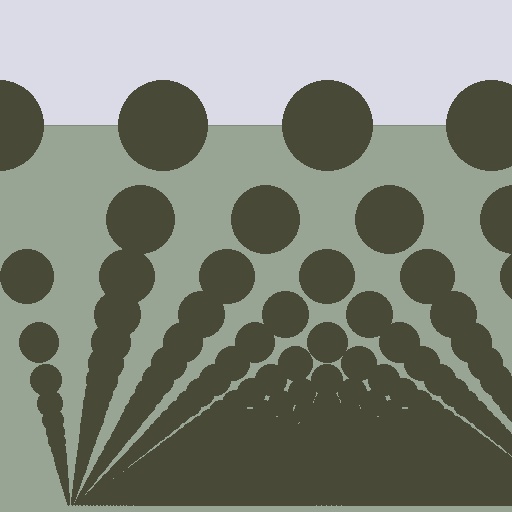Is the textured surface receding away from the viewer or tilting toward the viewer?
The surface appears to tilt toward the viewer. Texture elements get larger and sparser toward the top.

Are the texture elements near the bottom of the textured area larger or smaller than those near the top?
Smaller. The gradient is inverted — elements near the bottom are smaller and denser.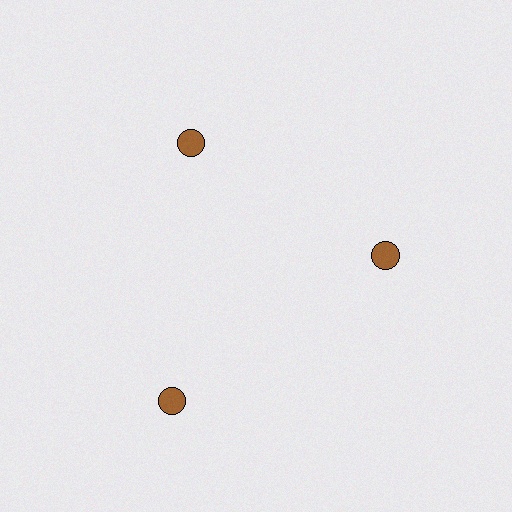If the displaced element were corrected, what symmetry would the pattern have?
It would have 3-fold rotational symmetry — the pattern would map onto itself every 120 degrees.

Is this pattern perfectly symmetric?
No. The 3 brown circles are arranged in a ring, but one element near the 7 o'clock position is pushed outward from the center, breaking the 3-fold rotational symmetry.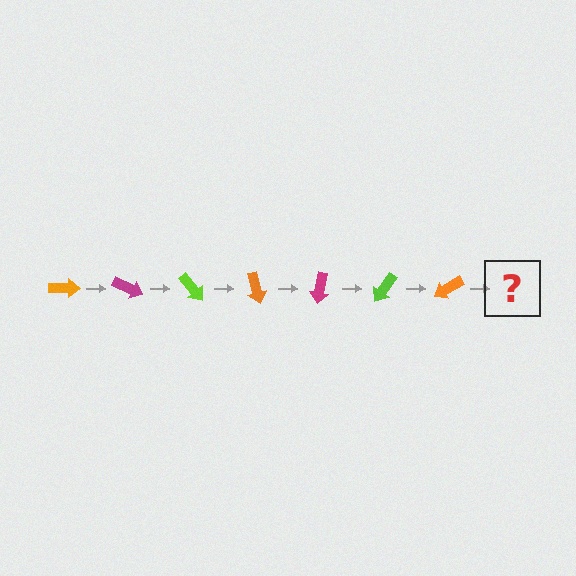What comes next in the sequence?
The next element should be a magenta arrow, rotated 175 degrees from the start.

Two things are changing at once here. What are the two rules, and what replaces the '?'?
The two rules are that it rotates 25 degrees each step and the color cycles through orange, magenta, and lime. The '?' should be a magenta arrow, rotated 175 degrees from the start.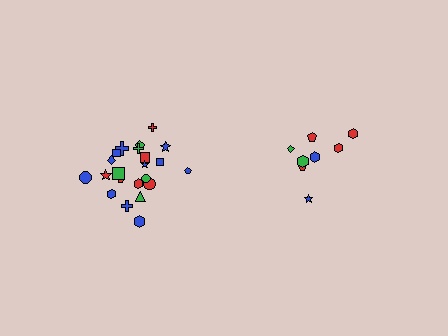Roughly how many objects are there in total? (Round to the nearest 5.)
Roughly 30 objects in total.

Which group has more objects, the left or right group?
The left group.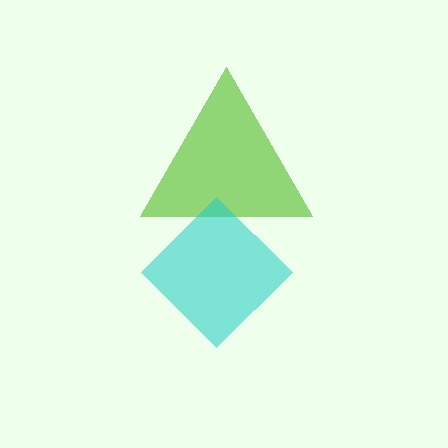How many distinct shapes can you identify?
There are 2 distinct shapes: a lime triangle, a cyan diamond.